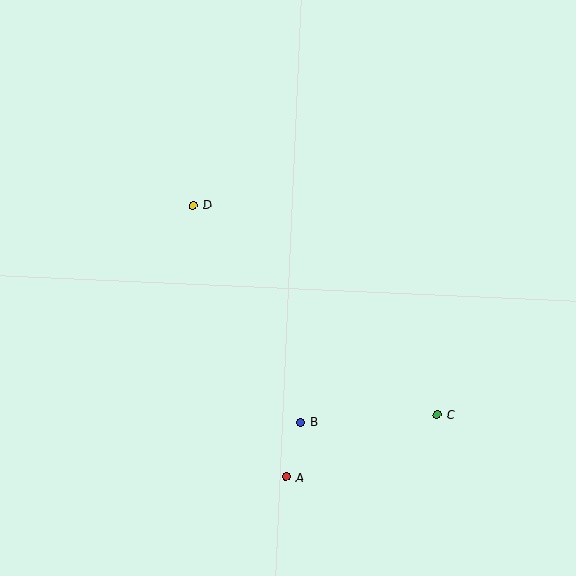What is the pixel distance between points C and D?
The distance between C and D is 322 pixels.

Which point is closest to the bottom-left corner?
Point A is closest to the bottom-left corner.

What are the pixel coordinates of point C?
Point C is at (437, 415).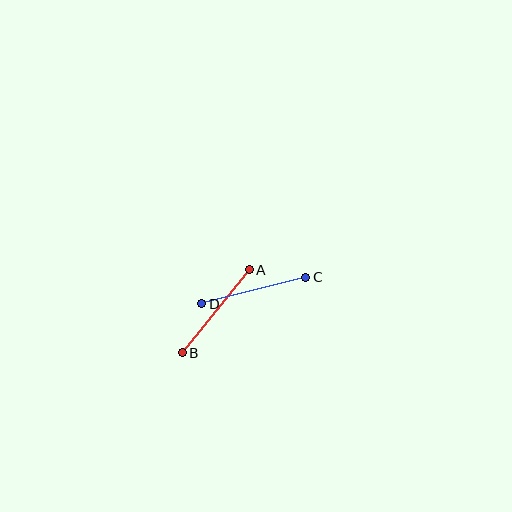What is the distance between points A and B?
The distance is approximately 106 pixels.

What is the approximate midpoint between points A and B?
The midpoint is at approximately (216, 311) pixels.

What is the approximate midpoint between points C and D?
The midpoint is at approximately (254, 291) pixels.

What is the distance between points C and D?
The distance is approximately 107 pixels.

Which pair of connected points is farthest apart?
Points C and D are farthest apart.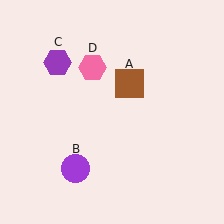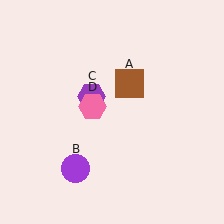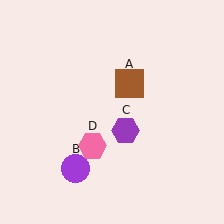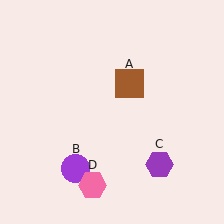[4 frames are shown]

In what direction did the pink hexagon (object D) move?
The pink hexagon (object D) moved down.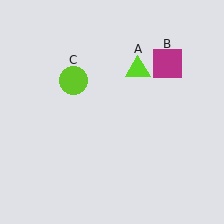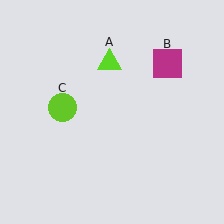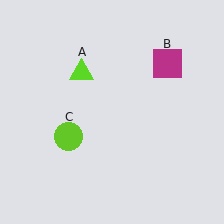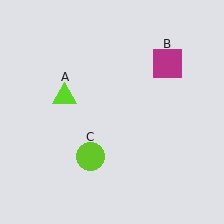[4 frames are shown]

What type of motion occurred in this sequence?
The lime triangle (object A), lime circle (object C) rotated counterclockwise around the center of the scene.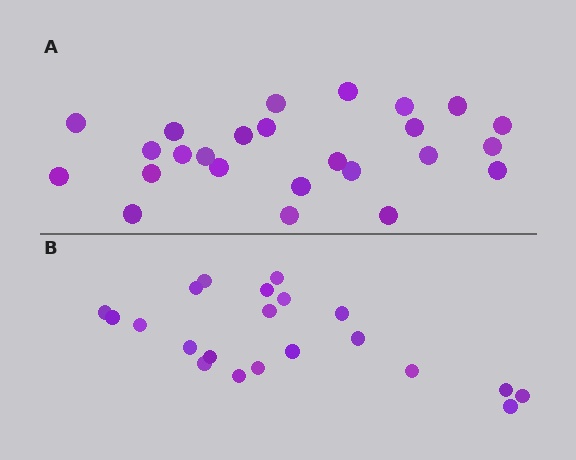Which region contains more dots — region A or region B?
Region A (the top region) has more dots.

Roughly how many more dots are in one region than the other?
Region A has about 4 more dots than region B.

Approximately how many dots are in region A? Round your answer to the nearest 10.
About 20 dots. (The exact count is 25, which rounds to 20.)